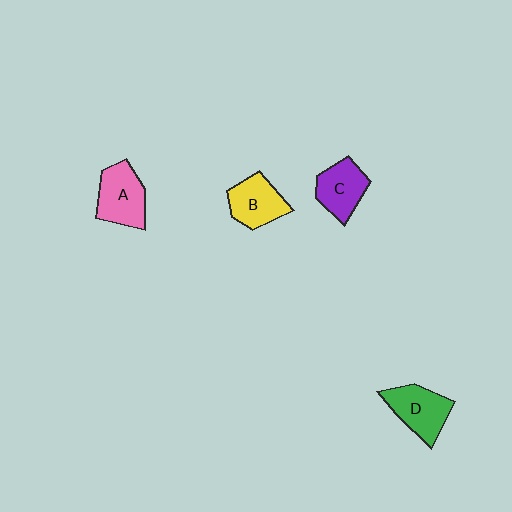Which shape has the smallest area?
Shape C (purple).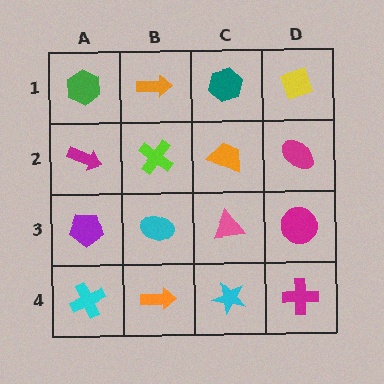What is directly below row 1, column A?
A magenta arrow.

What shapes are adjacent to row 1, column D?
A magenta ellipse (row 2, column D), a teal hexagon (row 1, column C).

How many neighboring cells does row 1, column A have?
2.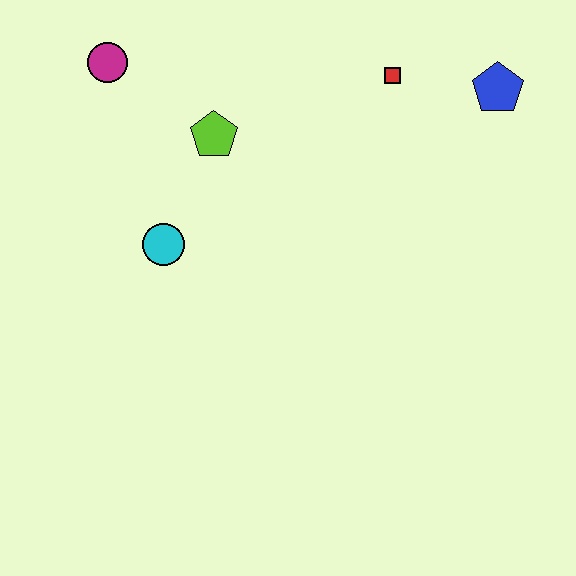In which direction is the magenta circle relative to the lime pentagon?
The magenta circle is to the left of the lime pentagon.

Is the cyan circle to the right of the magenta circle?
Yes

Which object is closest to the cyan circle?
The lime pentagon is closest to the cyan circle.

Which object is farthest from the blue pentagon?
The magenta circle is farthest from the blue pentagon.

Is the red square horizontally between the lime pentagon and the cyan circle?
No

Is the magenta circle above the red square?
Yes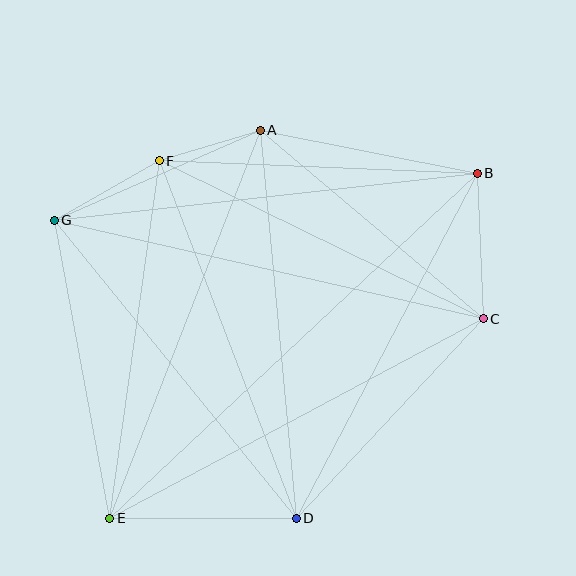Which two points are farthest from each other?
Points B and E are farthest from each other.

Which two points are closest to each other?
Points A and F are closest to each other.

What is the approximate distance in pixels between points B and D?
The distance between B and D is approximately 390 pixels.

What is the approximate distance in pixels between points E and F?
The distance between E and F is approximately 361 pixels.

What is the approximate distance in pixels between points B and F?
The distance between B and F is approximately 318 pixels.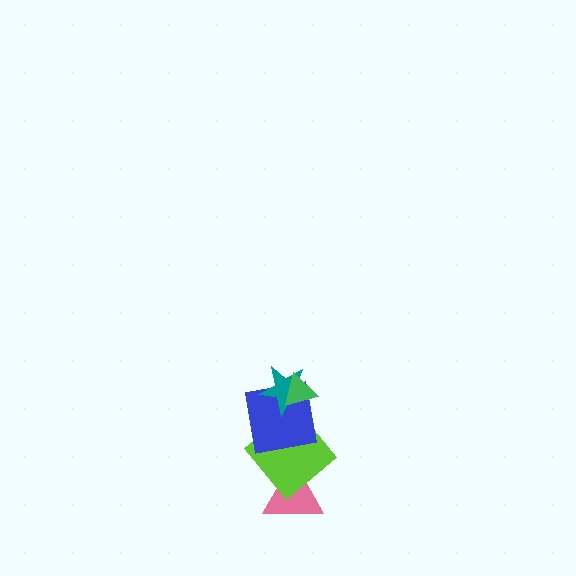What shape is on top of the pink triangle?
The lime diamond is on top of the pink triangle.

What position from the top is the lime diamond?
The lime diamond is 4th from the top.